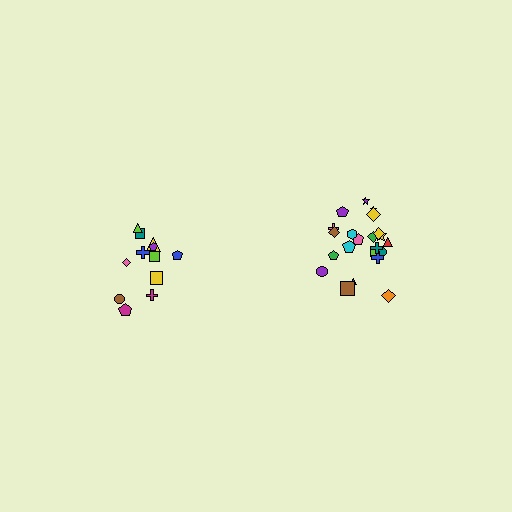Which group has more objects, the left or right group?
The right group.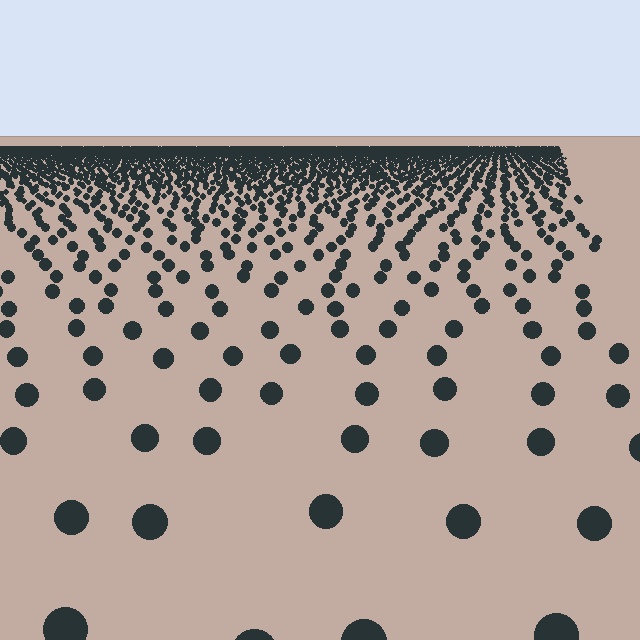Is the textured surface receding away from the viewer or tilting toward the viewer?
The surface is receding away from the viewer. Texture elements get smaller and denser toward the top.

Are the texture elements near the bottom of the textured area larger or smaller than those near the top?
Larger. Near the bottom, elements are closer to the viewer and appear at a bigger on-screen size.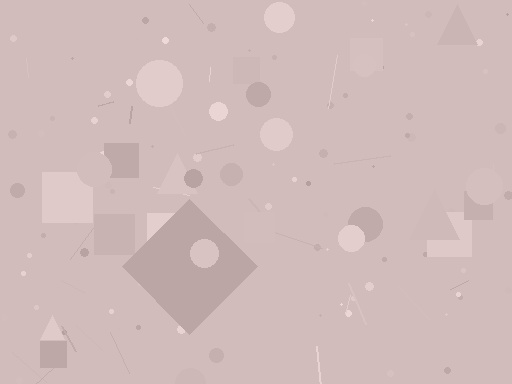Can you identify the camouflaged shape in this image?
The camouflaged shape is a diamond.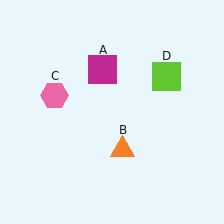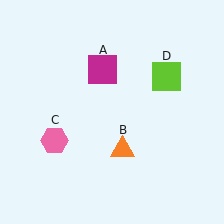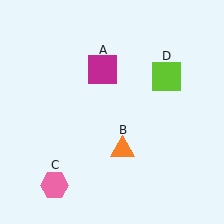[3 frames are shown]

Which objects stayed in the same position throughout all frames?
Magenta square (object A) and orange triangle (object B) and lime square (object D) remained stationary.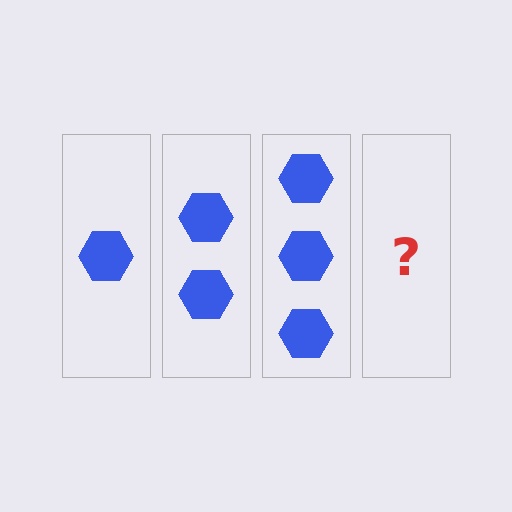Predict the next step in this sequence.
The next step is 4 hexagons.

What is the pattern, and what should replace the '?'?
The pattern is that each step adds one more hexagon. The '?' should be 4 hexagons.